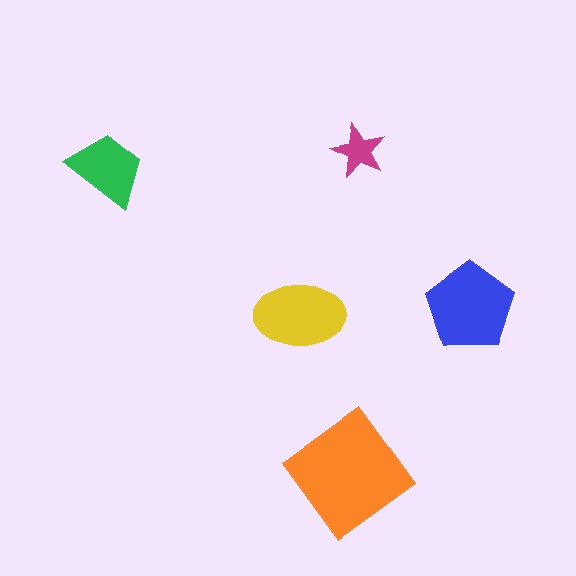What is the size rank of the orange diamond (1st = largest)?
1st.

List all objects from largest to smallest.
The orange diamond, the blue pentagon, the yellow ellipse, the green trapezoid, the magenta star.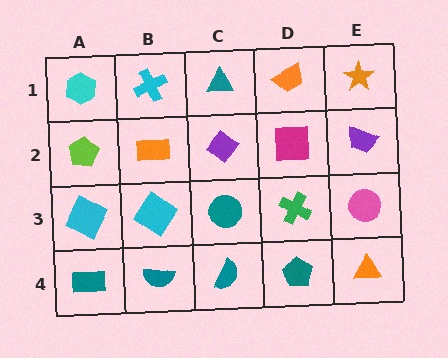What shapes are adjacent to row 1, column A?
A lime pentagon (row 2, column A), a cyan cross (row 1, column B).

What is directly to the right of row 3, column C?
A green cross.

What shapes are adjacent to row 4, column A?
A cyan square (row 3, column A), a teal semicircle (row 4, column B).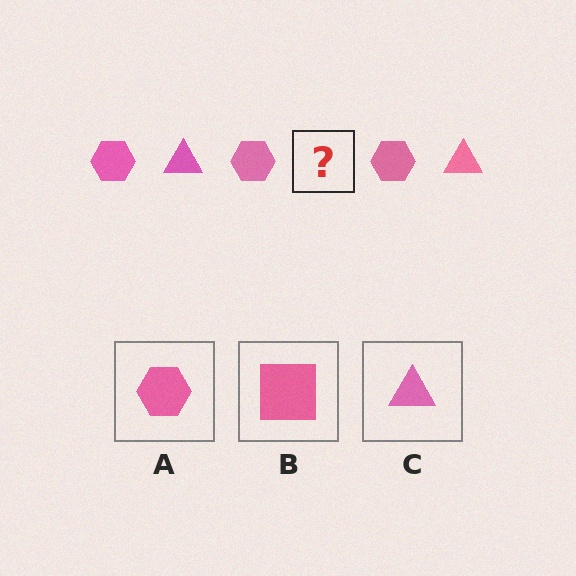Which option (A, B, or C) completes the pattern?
C.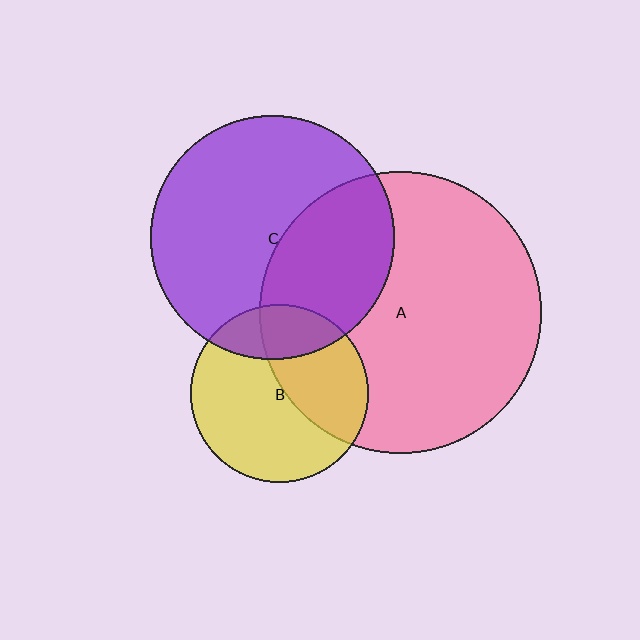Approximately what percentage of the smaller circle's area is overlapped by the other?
Approximately 20%.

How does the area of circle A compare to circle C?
Approximately 1.3 times.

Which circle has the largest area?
Circle A (pink).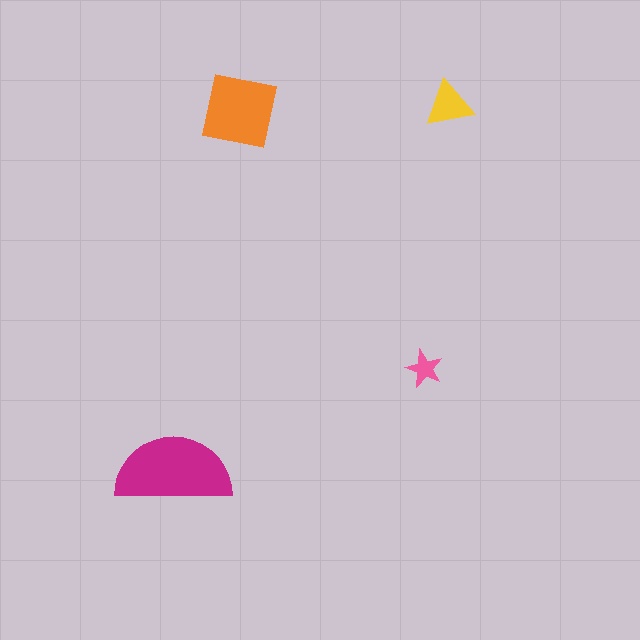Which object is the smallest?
The pink star.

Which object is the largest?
The magenta semicircle.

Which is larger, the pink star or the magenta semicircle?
The magenta semicircle.